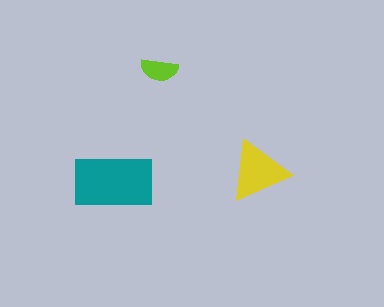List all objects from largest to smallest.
The teal rectangle, the yellow triangle, the lime semicircle.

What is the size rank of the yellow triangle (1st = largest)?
2nd.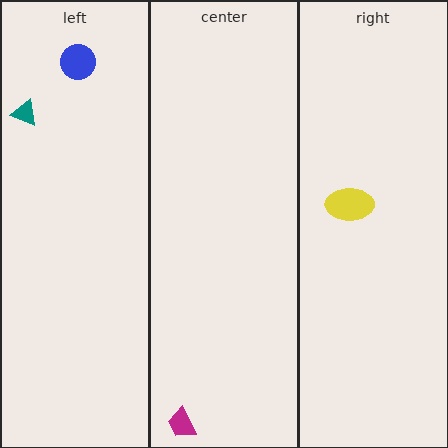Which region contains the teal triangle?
The left region.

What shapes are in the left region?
The teal triangle, the blue circle.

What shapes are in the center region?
The magenta trapezoid.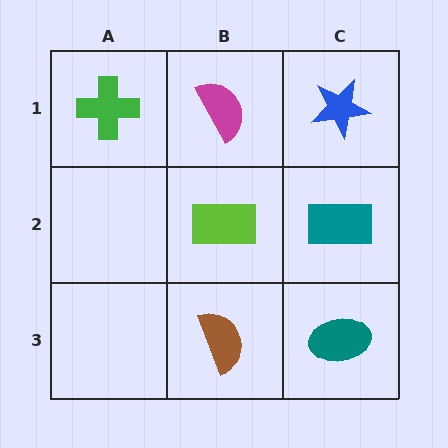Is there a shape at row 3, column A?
No, that cell is empty.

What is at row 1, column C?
A blue star.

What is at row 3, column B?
A brown semicircle.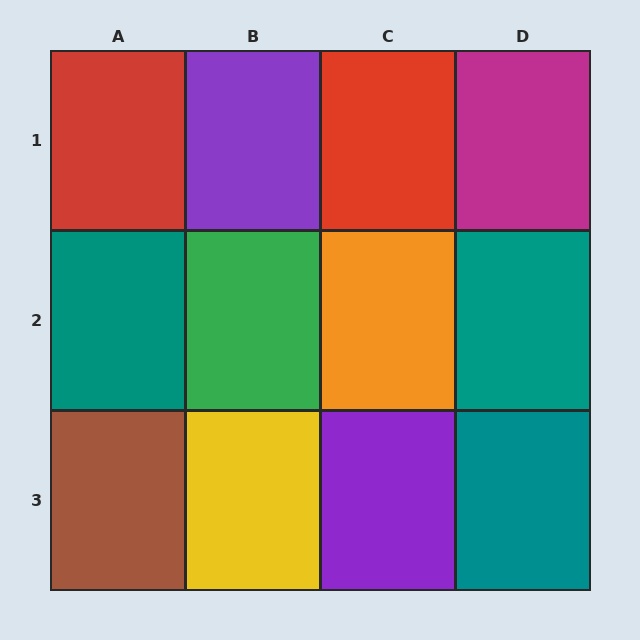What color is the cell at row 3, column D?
Teal.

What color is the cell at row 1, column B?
Purple.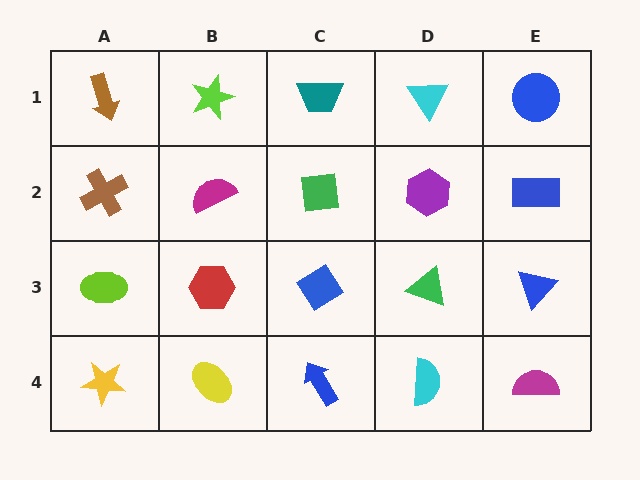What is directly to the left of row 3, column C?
A red hexagon.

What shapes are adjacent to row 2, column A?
A brown arrow (row 1, column A), a lime ellipse (row 3, column A), a magenta semicircle (row 2, column B).